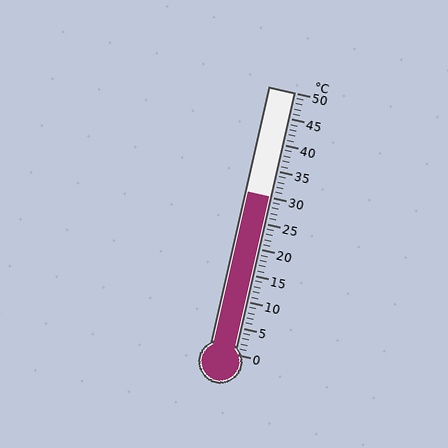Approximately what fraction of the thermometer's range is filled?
The thermometer is filled to approximately 60% of its range.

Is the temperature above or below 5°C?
The temperature is above 5°C.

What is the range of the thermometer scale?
The thermometer scale ranges from 0°C to 50°C.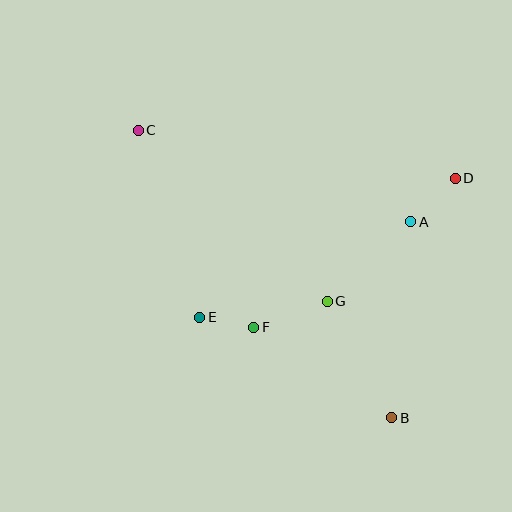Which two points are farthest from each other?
Points B and C are farthest from each other.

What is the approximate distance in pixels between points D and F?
The distance between D and F is approximately 250 pixels.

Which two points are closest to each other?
Points E and F are closest to each other.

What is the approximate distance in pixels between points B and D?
The distance between B and D is approximately 247 pixels.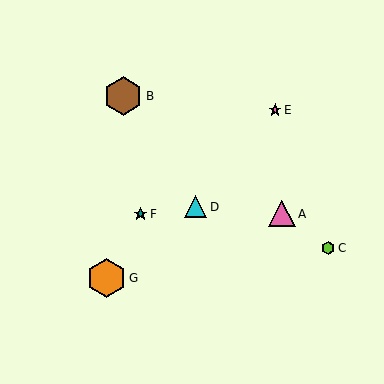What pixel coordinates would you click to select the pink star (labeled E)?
Click at (275, 110) to select the pink star E.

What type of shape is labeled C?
Shape C is a lime hexagon.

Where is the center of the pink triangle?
The center of the pink triangle is at (282, 214).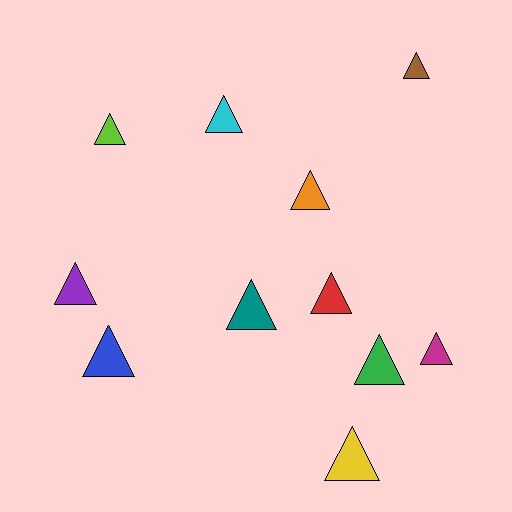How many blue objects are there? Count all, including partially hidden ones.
There is 1 blue object.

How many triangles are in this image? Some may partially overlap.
There are 11 triangles.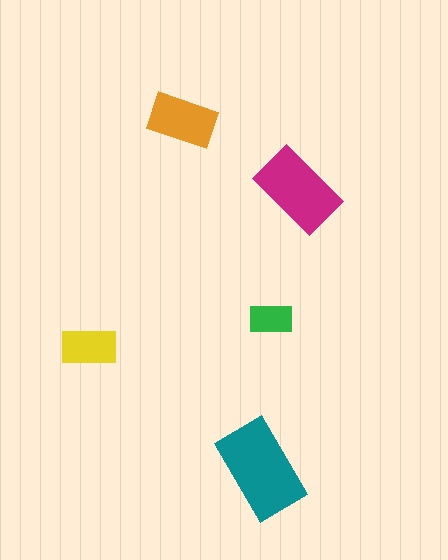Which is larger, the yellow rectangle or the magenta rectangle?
The magenta one.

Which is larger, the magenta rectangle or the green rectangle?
The magenta one.